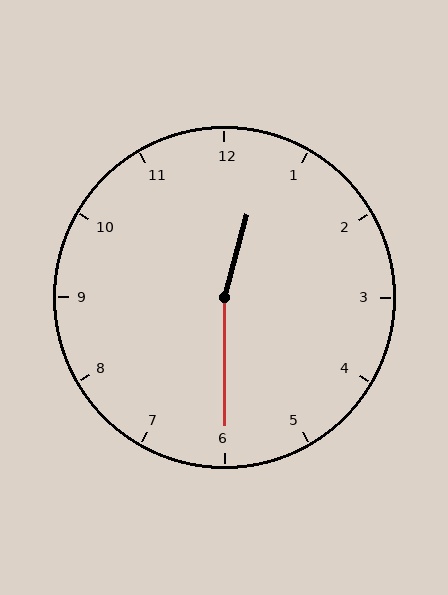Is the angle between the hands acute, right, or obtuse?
It is obtuse.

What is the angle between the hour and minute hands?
Approximately 165 degrees.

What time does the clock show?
12:30.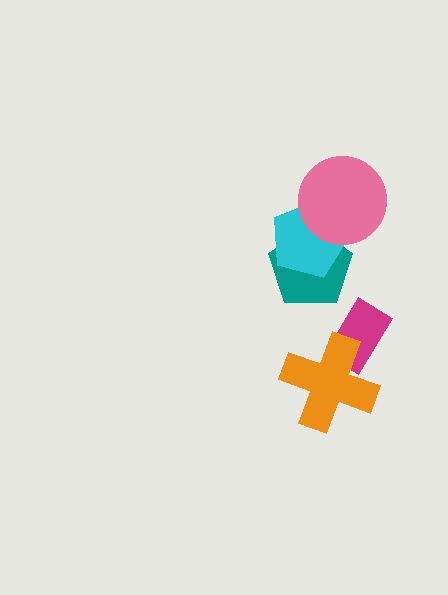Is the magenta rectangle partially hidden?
Yes, it is partially covered by another shape.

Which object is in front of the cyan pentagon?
The pink circle is in front of the cyan pentagon.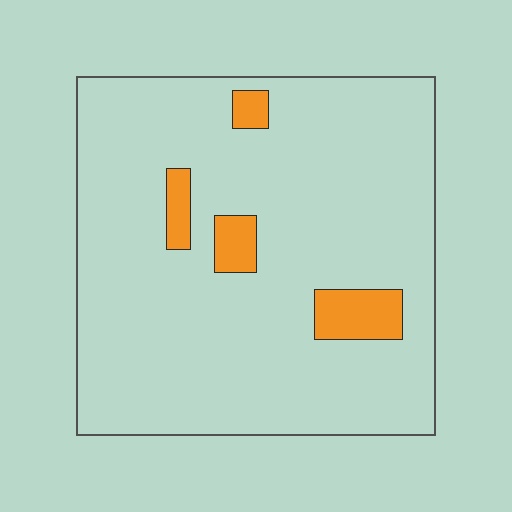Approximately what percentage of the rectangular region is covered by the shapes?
Approximately 10%.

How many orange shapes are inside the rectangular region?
4.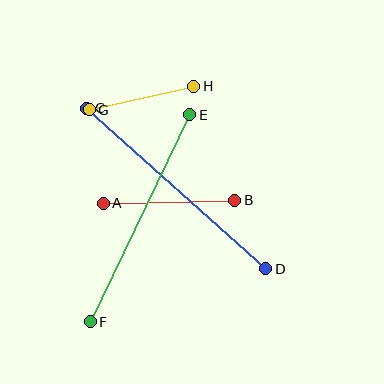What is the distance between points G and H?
The distance is approximately 107 pixels.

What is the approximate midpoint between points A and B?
The midpoint is at approximately (169, 202) pixels.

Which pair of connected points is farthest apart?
Points C and D are farthest apart.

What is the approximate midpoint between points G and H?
The midpoint is at approximately (142, 98) pixels.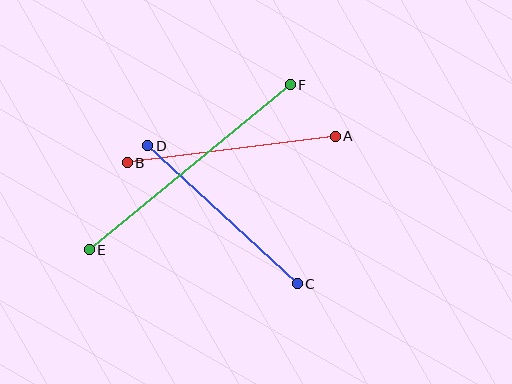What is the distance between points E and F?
The distance is approximately 260 pixels.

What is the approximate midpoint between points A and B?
The midpoint is at approximately (231, 149) pixels.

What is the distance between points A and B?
The distance is approximately 210 pixels.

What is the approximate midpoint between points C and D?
The midpoint is at approximately (223, 215) pixels.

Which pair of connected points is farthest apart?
Points E and F are farthest apart.